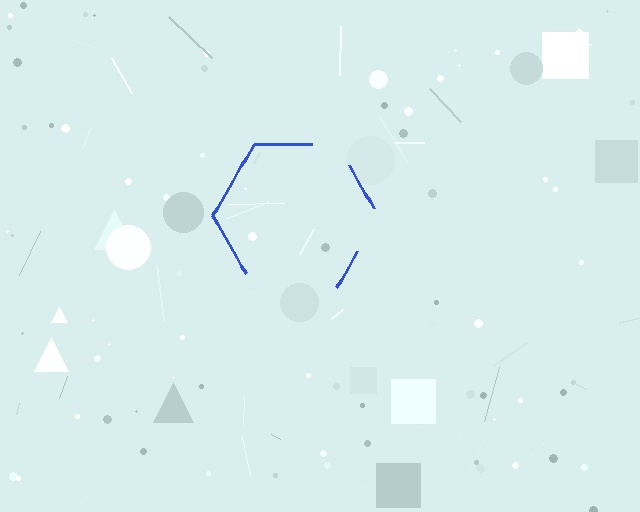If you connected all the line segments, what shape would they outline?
They would outline a hexagon.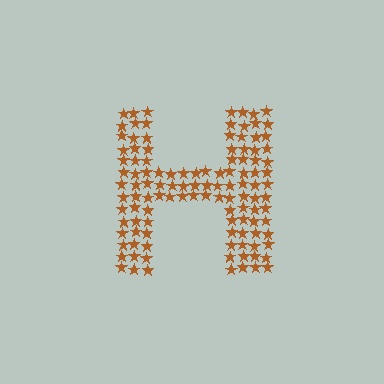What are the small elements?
The small elements are stars.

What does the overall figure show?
The overall figure shows the letter H.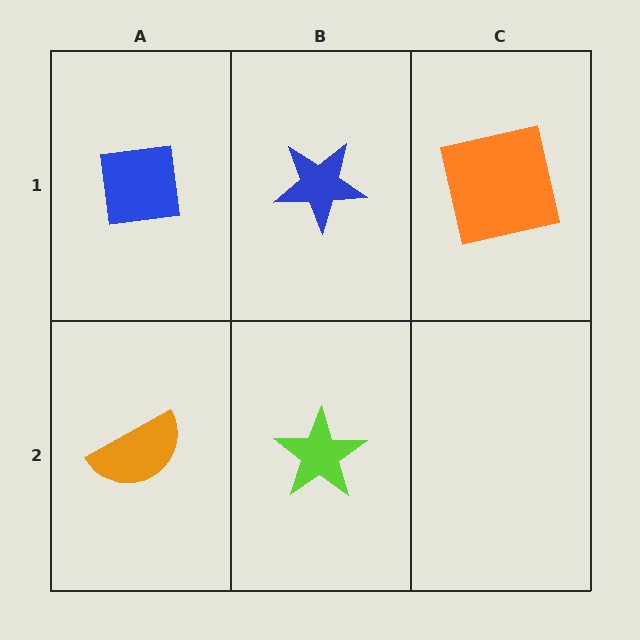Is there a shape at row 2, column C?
No, that cell is empty.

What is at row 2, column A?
An orange semicircle.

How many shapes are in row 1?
3 shapes.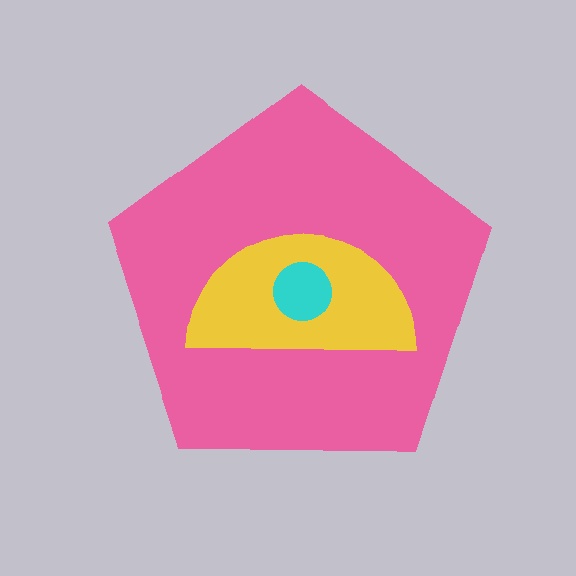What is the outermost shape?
The pink pentagon.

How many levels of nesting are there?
3.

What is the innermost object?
The cyan circle.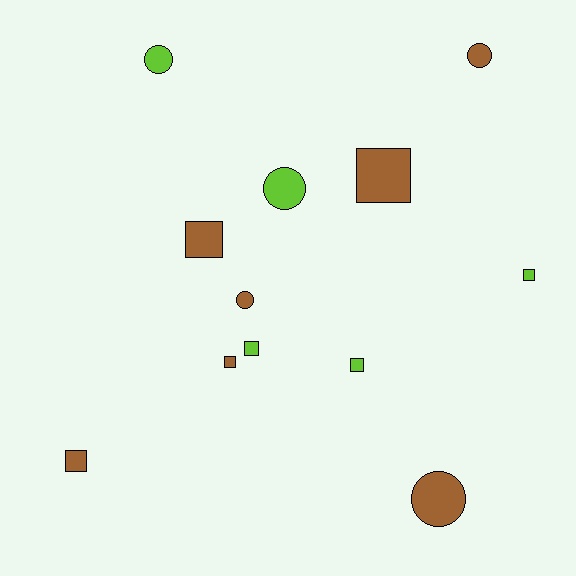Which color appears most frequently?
Brown, with 7 objects.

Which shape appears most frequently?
Square, with 7 objects.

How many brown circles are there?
There are 3 brown circles.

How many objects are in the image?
There are 12 objects.